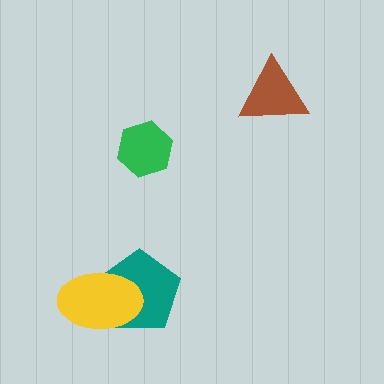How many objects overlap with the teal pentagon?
1 object overlaps with the teal pentagon.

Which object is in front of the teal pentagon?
The yellow ellipse is in front of the teal pentagon.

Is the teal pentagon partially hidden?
Yes, it is partially covered by another shape.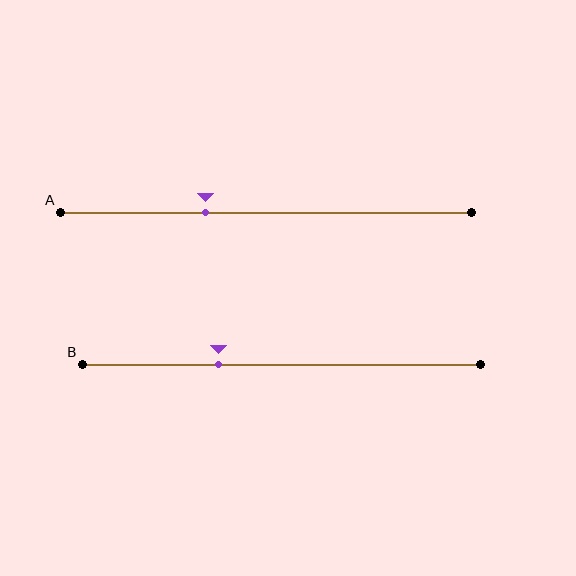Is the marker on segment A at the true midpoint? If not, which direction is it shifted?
No, the marker on segment A is shifted to the left by about 15% of the segment length.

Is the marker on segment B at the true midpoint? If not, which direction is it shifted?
No, the marker on segment B is shifted to the left by about 16% of the segment length.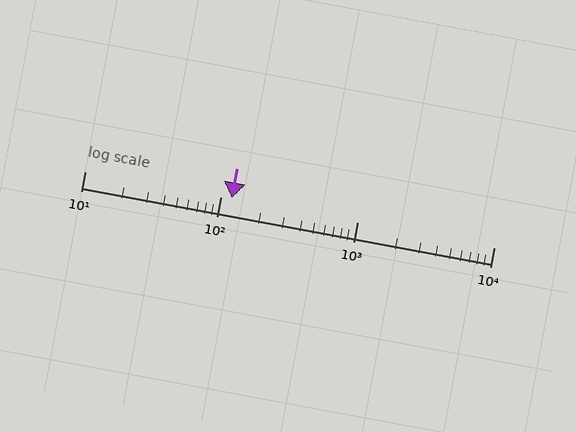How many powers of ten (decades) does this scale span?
The scale spans 3 decades, from 10 to 10000.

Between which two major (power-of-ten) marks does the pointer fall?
The pointer is between 100 and 1000.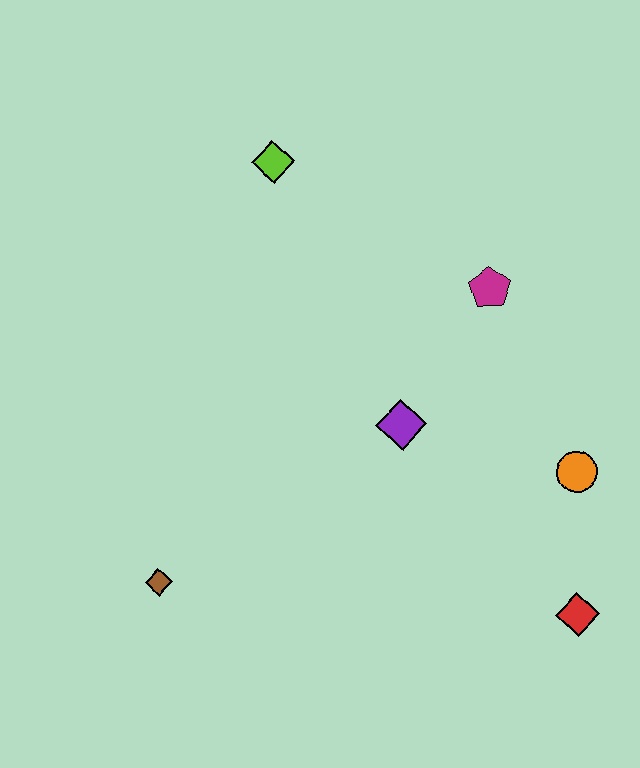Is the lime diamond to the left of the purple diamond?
Yes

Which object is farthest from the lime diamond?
The red diamond is farthest from the lime diamond.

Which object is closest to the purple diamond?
The magenta pentagon is closest to the purple diamond.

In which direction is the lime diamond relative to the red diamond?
The lime diamond is above the red diamond.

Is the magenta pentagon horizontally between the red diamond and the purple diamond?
Yes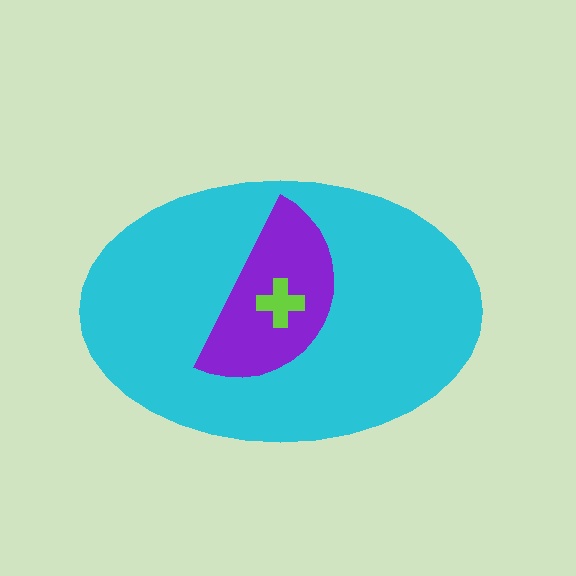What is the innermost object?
The lime cross.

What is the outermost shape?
The cyan ellipse.